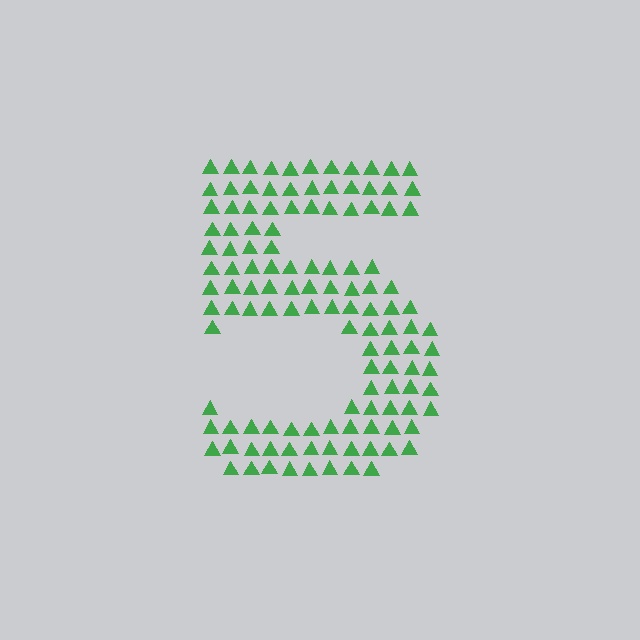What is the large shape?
The large shape is the digit 5.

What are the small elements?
The small elements are triangles.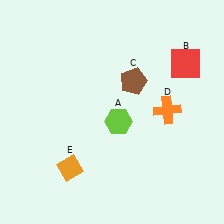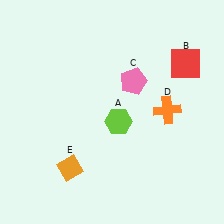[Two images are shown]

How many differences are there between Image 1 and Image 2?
There is 1 difference between the two images.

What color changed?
The pentagon (C) changed from brown in Image 1 to pink in Image 2.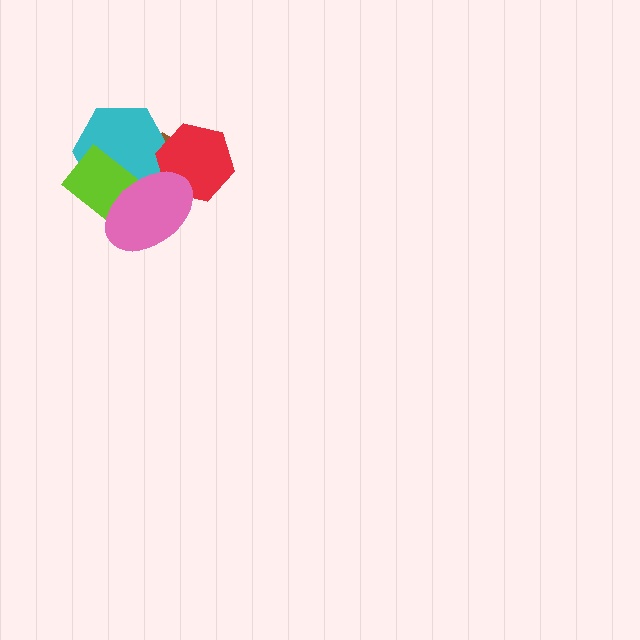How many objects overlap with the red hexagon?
3 objects overlap with the red hexagon.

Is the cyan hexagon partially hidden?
Yes, it is partially covered by another shape.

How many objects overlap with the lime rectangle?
3 objects overlap with the lime rectangle.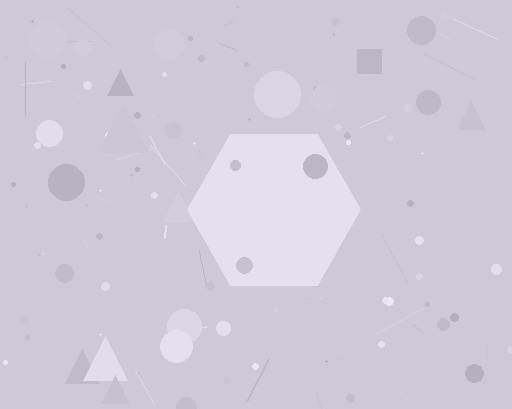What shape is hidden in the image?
A hexagon is hidden in the image.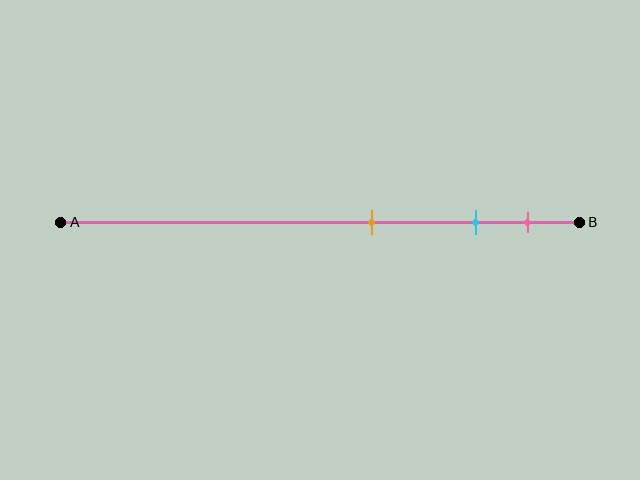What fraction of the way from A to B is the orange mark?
The orange mark is approximately 60% (0.6) of the way from A to B.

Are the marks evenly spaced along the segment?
No, the marks are not evenly spaced.